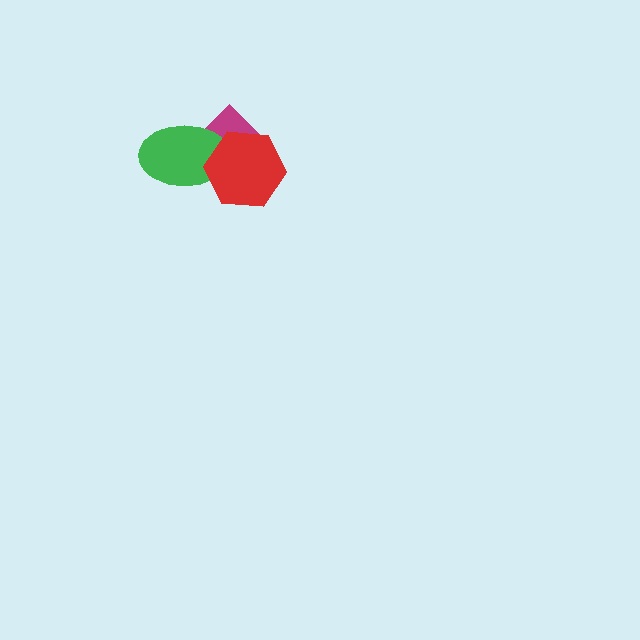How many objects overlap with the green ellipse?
2 objects overlap with the green ellipse.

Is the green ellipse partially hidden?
Yes, it is partially covered by another shape.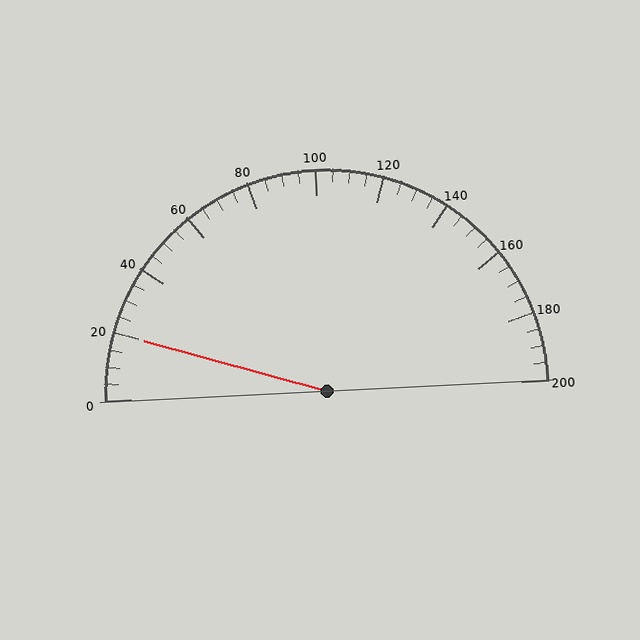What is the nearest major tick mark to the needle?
The nearest major tick mark is 20.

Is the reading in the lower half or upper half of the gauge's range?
The reading is in the lower half of the range (0 to 200).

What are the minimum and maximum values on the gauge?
The gauge ranges from 0 to 200.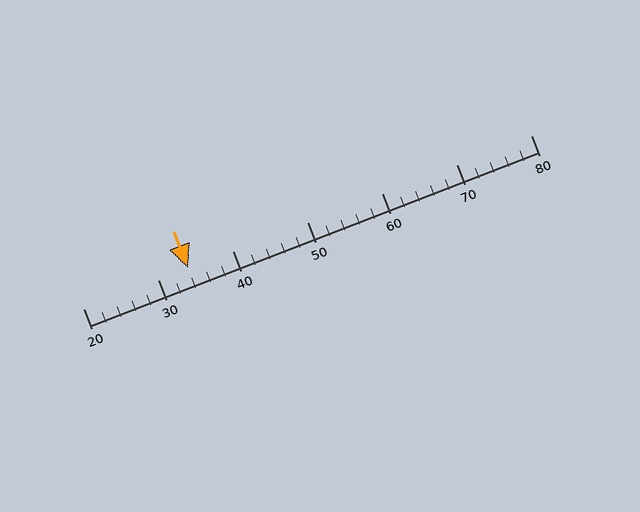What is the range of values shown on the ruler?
The ruler shows values from 20 to 80.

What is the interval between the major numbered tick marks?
The major tick marks are spaced 10 units apart.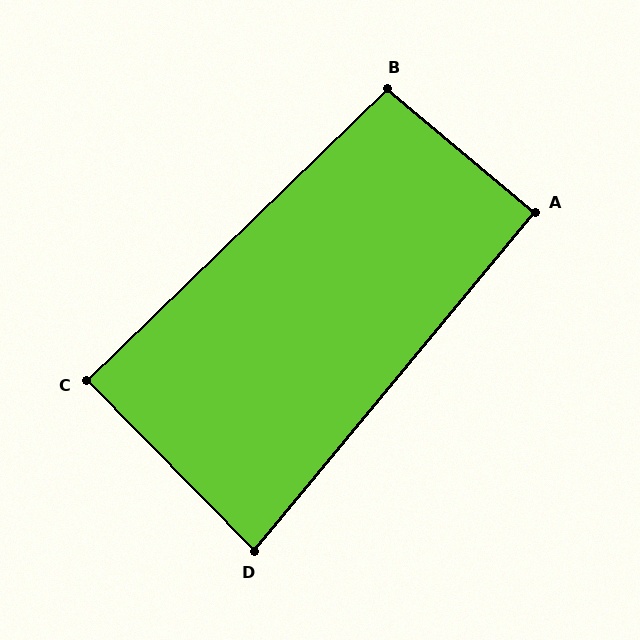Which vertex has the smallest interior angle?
D, at approximately 84 degrees.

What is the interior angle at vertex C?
Approximately 90 degrees (approximately right).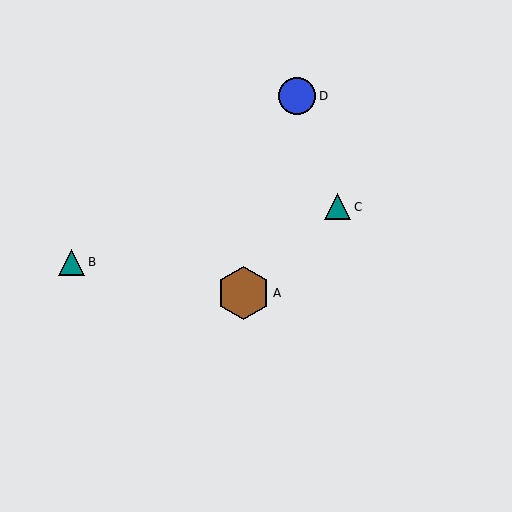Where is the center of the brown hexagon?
The center of the brown hexagon is at (243, 293).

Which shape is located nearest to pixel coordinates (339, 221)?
The teal triangle (labeled C) at (338, 207) is nearest to that location.